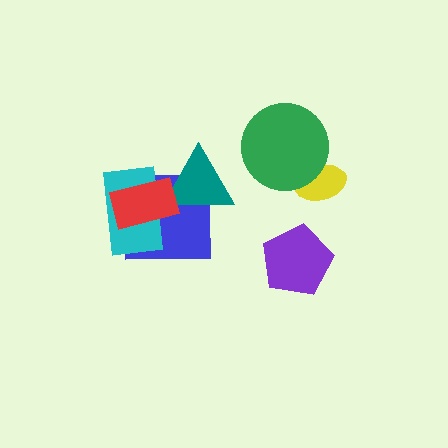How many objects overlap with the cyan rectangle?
3 objects overlap with the cyan rectangle.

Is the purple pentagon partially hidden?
No, no other shape covers it.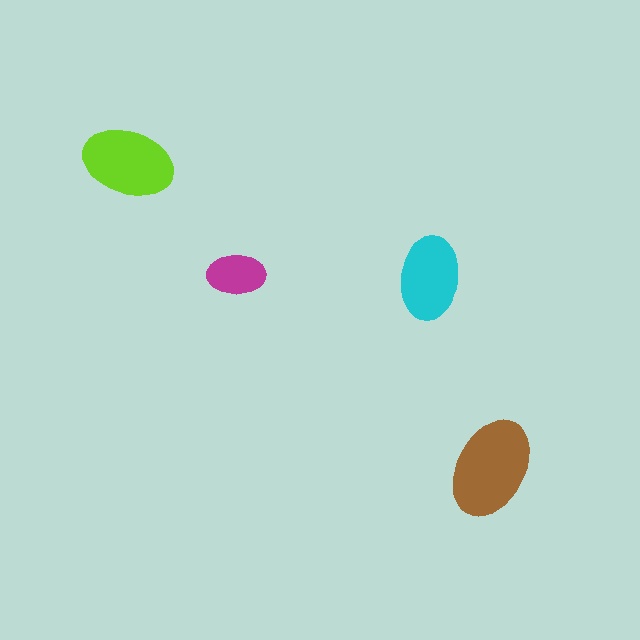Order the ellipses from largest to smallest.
the brown one, the lime one, the cyan one, the magenta one.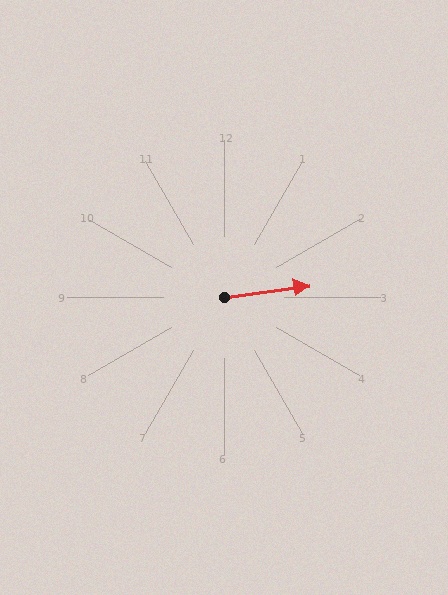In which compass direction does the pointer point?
East.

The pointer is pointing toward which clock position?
Roughly 3 o'clock.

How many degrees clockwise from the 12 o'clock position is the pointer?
Approximately 82 degrees.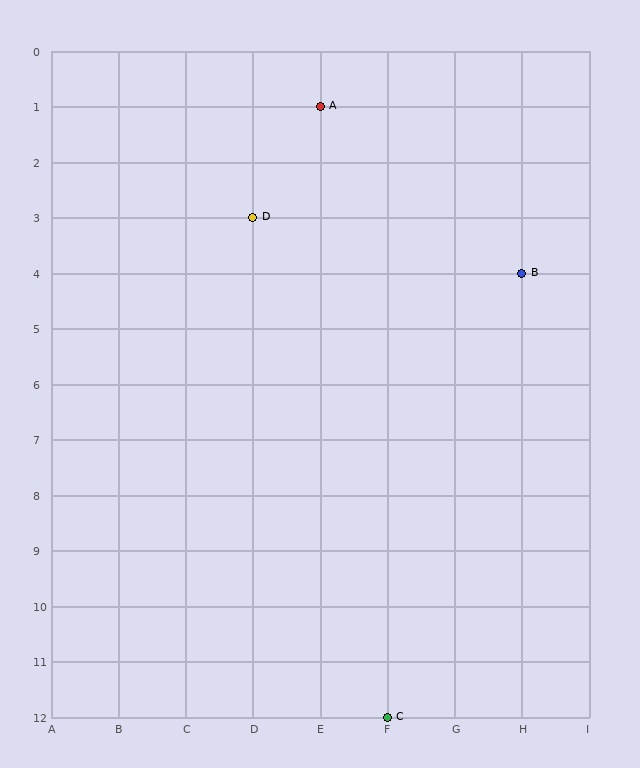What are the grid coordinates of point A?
Point A is at grid coordinates (E, 1).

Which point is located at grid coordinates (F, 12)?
Point C is at (F, 12).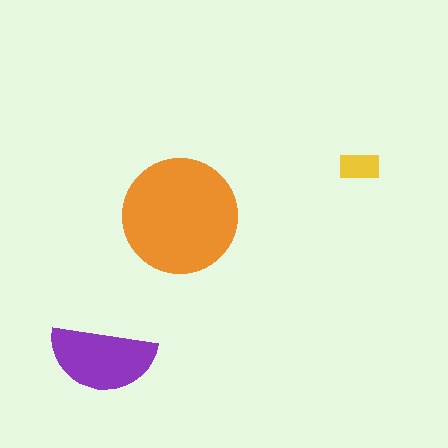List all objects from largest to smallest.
The orange circle, the purple semicircle, the yellow rectangle.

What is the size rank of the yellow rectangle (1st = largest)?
3rd.